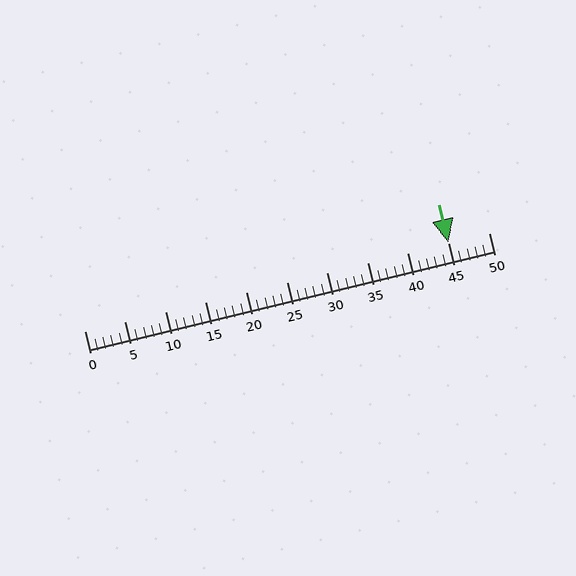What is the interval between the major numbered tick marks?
The major tick marks are spaced 5 units apart.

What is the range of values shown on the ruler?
The ruler shows values from 0 to 50.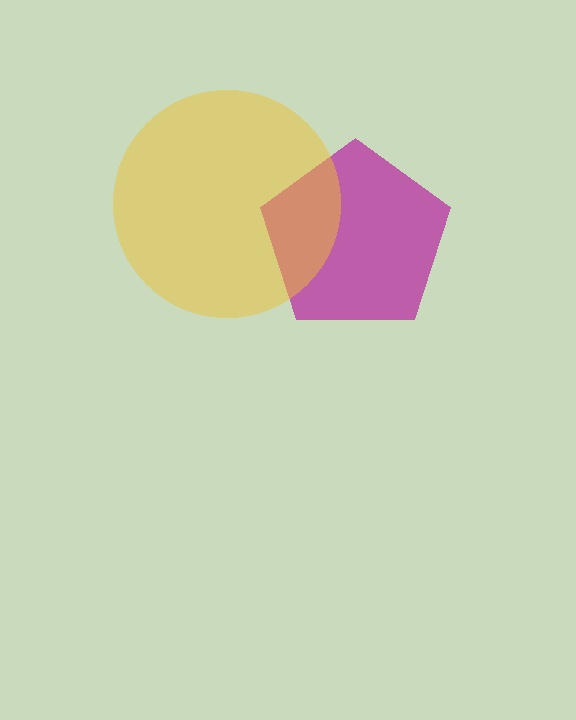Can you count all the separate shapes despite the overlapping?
Yes, there are 2 separate shapes.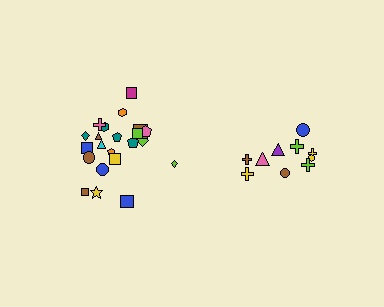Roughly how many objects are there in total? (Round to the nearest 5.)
Roughly 30 objects in total.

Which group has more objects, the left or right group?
The left group.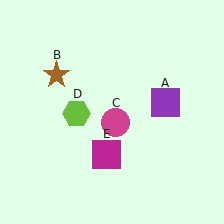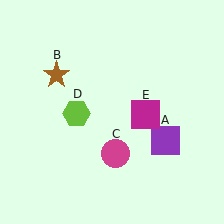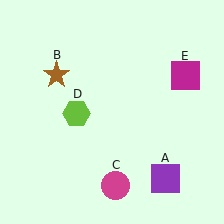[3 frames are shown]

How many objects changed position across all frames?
3 objects changed position: purple square (object A), magenta circle (object C), magenta square (object E).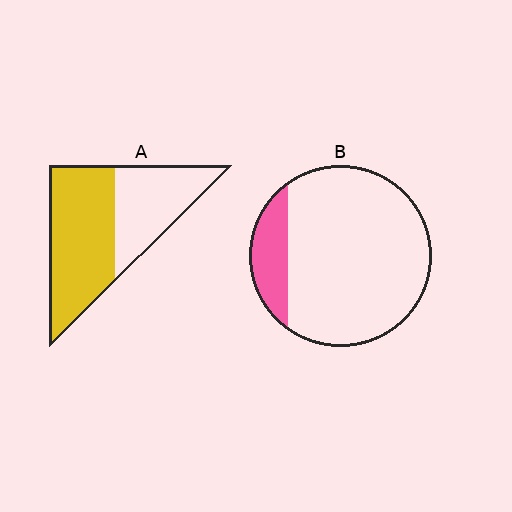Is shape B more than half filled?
No.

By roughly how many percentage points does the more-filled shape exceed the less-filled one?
By roughly 45 percentage points (A over B).